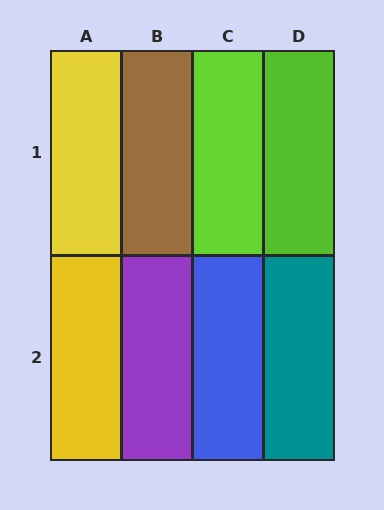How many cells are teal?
1 cell is teal.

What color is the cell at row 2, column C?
Blue.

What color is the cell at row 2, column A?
Yellow.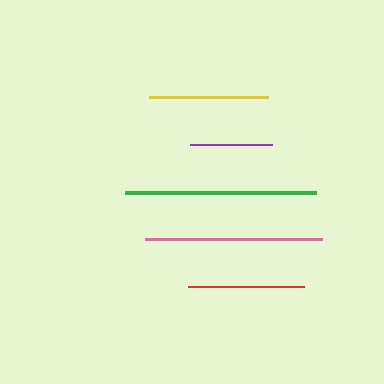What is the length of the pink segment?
The pink segment is approximately 178 pixels long.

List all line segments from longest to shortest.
From longest to shortest: green, pink, yellow, red, purple.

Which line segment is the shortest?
The purple line is the shortest at approximately 82 pixels.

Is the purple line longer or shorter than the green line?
The green line is longer than the purple line.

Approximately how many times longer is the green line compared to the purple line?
The green line is approximately 2.3 times the length of the purple line.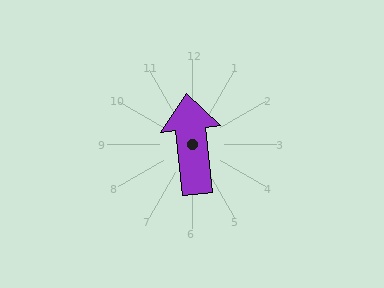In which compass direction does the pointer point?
North.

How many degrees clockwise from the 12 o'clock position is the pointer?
Approximately 354 degrees.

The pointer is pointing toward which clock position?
Roughly 12 o'clock.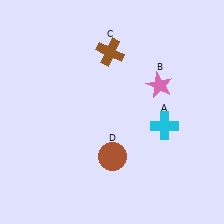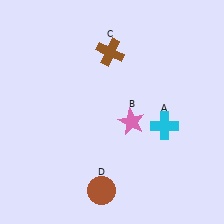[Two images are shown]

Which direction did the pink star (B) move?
The pink star (B) moved down.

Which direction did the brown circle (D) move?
The brown circle (D) moved down.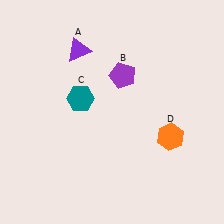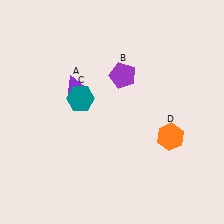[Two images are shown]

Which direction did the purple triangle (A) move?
The purple triangle (A) moved down.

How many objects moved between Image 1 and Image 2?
1 object moved between the two images.